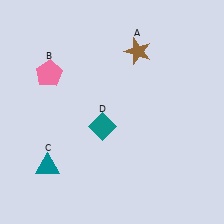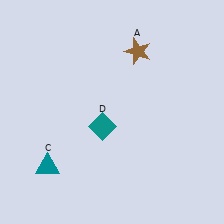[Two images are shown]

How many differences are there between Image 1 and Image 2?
There is 1 difference between the two images.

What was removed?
The pink pentagon (B) was removed in Image 2.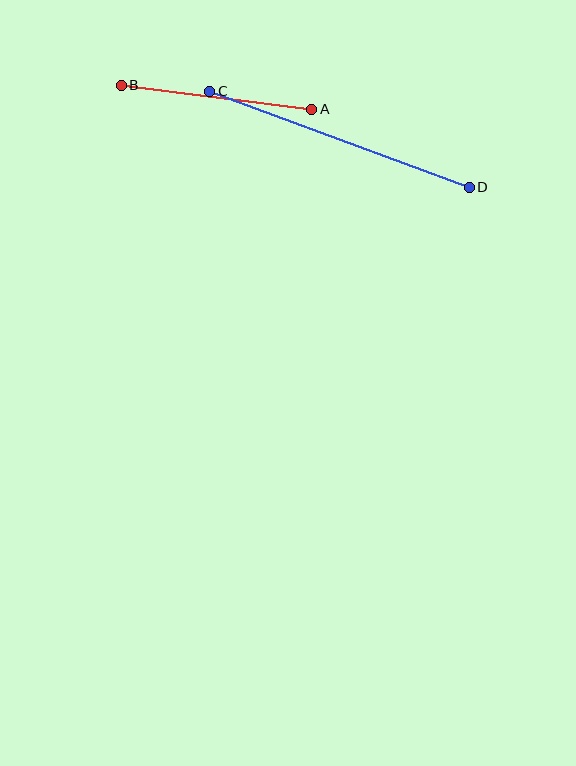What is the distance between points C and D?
The distance is approximately 277 pixels.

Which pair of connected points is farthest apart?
Points C and D are farthest apart.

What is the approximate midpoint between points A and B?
The midpoint is at approximately (216, 97) pixels.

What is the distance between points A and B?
The distance is approximately 192 pixels.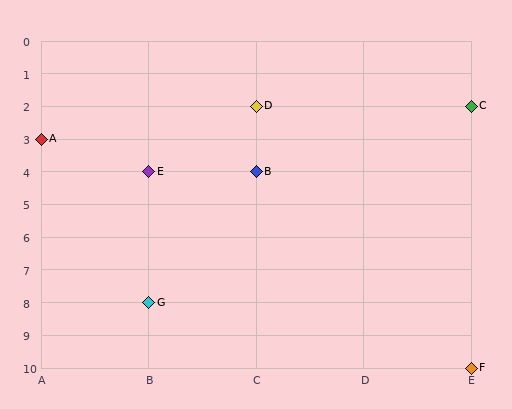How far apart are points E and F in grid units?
Points E and F are 3 columns and 6 rows apart (about 6.7 grid units diagonally).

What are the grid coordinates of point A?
Point A is at grid coordinates (A, 3).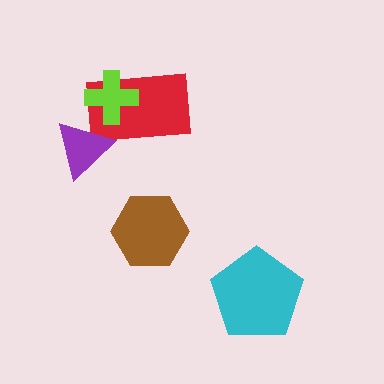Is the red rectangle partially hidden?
Yes, it is partially covered by another shape.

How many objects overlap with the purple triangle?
1 object overlaps with the purple triangle.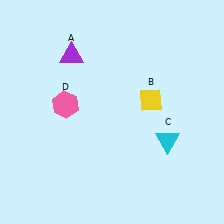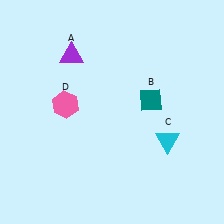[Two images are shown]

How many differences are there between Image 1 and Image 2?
There is 1 difference between the two images.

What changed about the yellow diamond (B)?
In Image 1, B is yellow. In Image 2, it changed to teal.